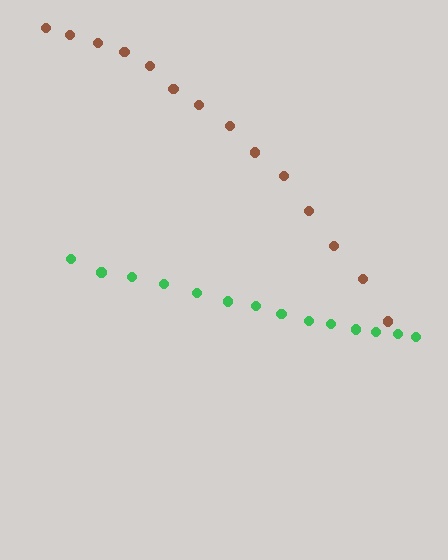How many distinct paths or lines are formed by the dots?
There are 2 distinct paths.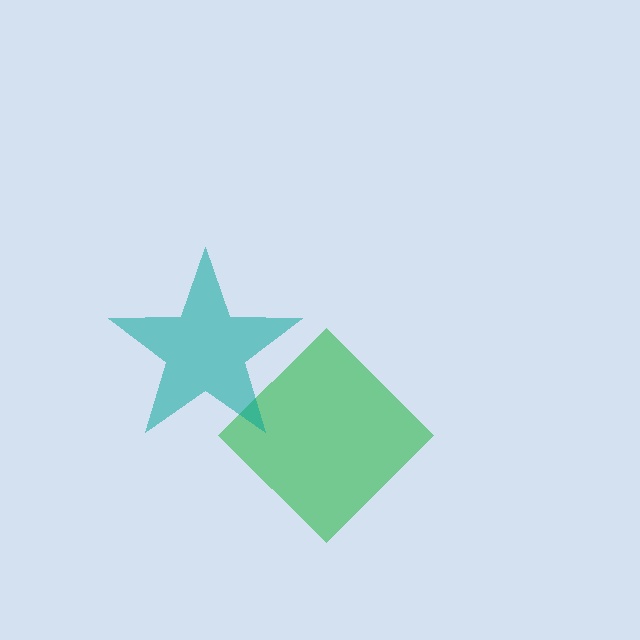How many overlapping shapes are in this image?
There are 2 overlapping shapes in the image.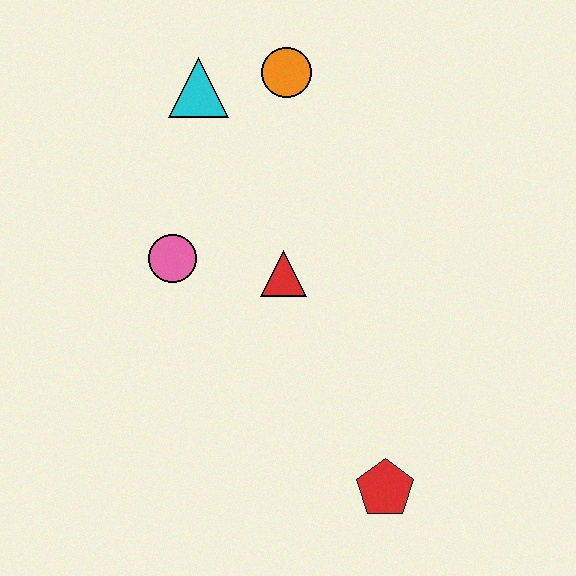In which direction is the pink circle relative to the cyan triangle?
The pink circle is below the cyan triangle.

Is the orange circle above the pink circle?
Yes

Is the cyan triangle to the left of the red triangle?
Yes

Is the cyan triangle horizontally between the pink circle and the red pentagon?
Yes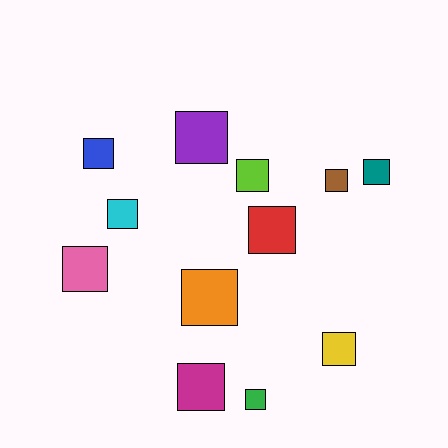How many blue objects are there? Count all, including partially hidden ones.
There is 1 blue object.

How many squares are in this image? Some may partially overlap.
There are 12 squares.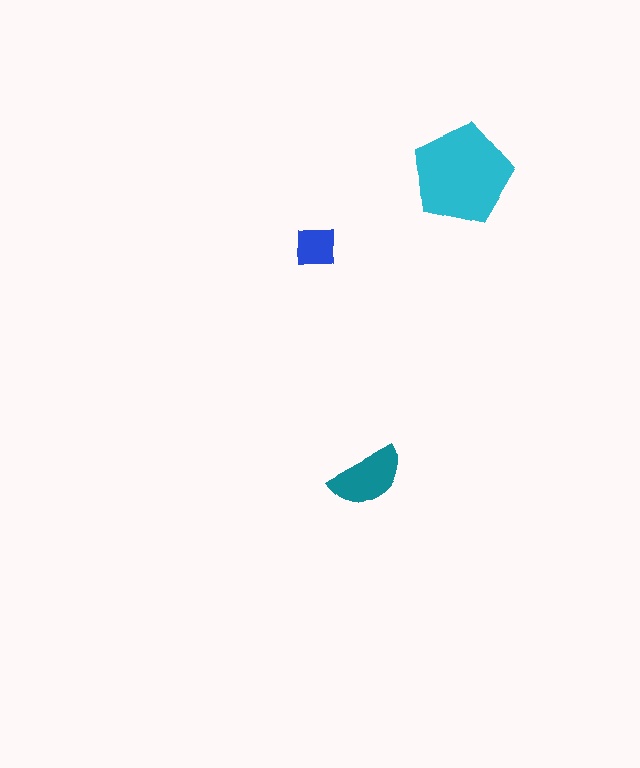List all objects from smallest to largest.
The blue square, the teal semicircle, the cyan pentagon.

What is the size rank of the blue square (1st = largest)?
3rd.